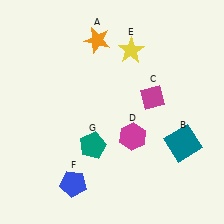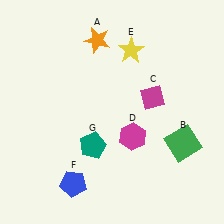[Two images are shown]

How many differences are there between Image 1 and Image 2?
There is 1 difference between the two images.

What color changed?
The square (B) changed from teal in Image 1 to green in Image 2.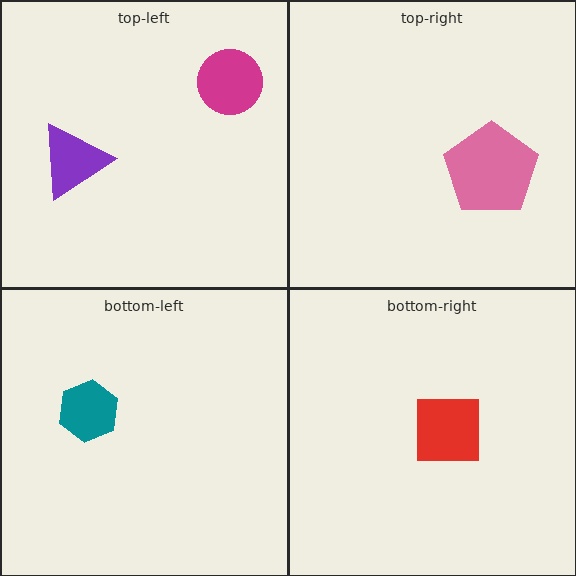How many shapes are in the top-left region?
2.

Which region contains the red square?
The bottom-right region.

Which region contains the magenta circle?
The top-left region.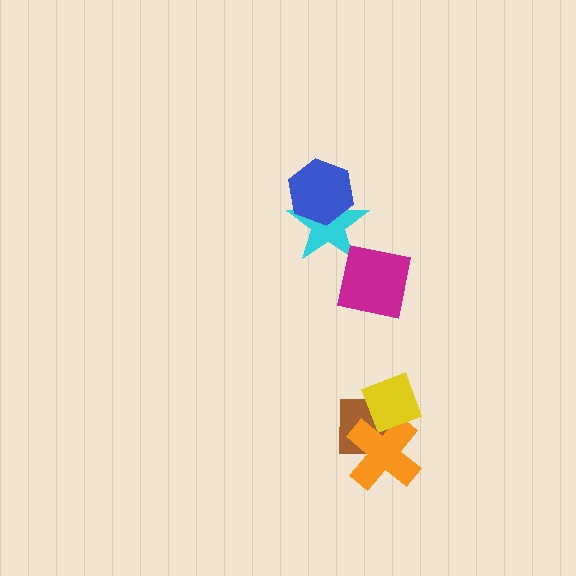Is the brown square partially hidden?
Yes, it is partially covered by another shape.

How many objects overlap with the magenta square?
0 objects overlap with the magenta square.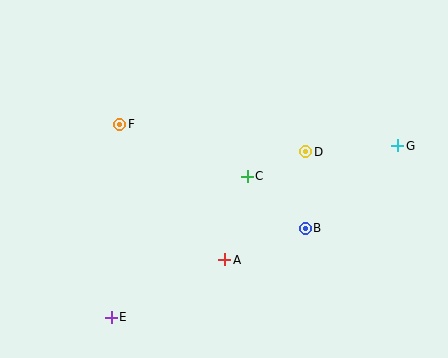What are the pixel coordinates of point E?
Point E is at (111, 317).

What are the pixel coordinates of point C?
Point C is at (247, 176).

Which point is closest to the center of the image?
Point C at (247, 176) is closest to the center.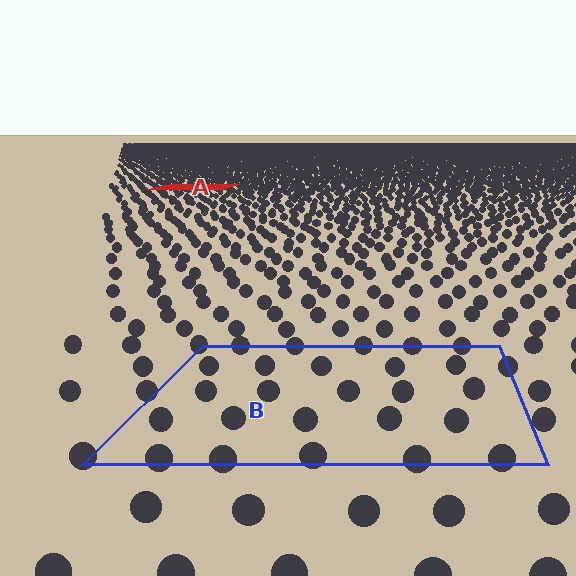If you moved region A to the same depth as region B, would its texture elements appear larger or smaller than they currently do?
They would appear larger. At a closer depth, the same texture elements are projected at a bigger on-screen size.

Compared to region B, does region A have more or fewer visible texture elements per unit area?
Region A has more texture elements per unit area — they are packed more densely because it is farther away.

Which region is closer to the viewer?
Region B is closer. The texture elements there are larger and more spread out.